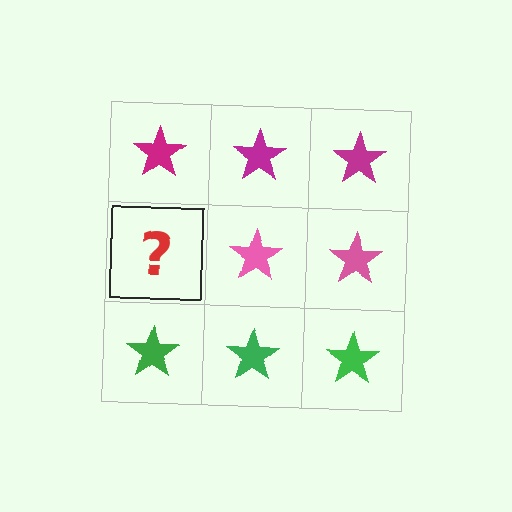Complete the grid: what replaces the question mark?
The question mark should be replaced with a pink star.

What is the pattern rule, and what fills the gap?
The rule is that each row has a consistent color. The gap should be filled with a pink star.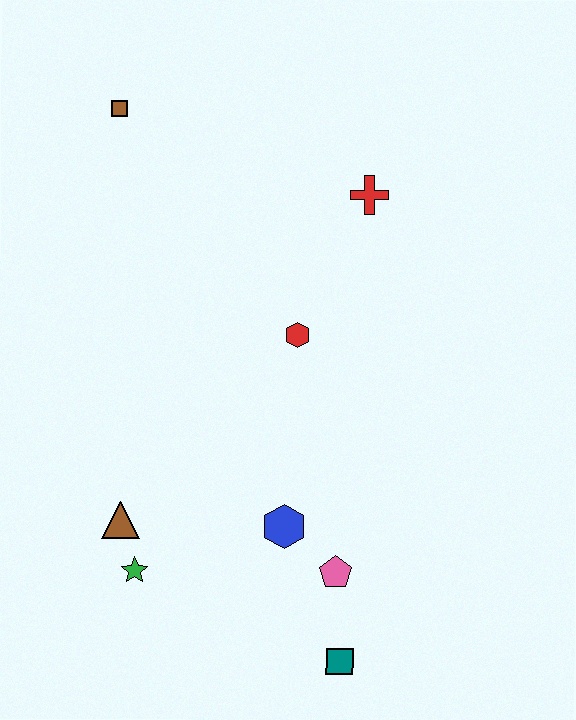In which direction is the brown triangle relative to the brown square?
The brown triangle is below the brown square.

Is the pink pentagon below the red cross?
Yes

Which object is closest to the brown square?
The red cross is closest to the brown square.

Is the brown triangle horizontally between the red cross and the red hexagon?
No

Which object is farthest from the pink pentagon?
The brown square is farthest from the pink pentagon.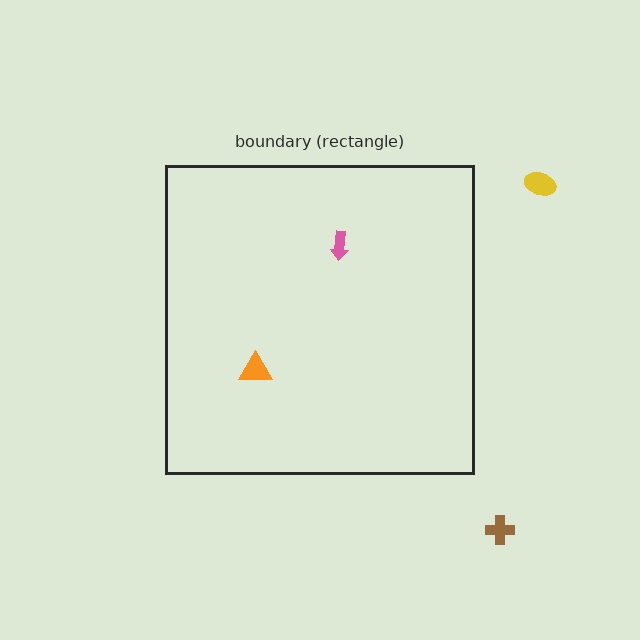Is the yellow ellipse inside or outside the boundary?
Outside.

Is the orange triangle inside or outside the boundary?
Inside.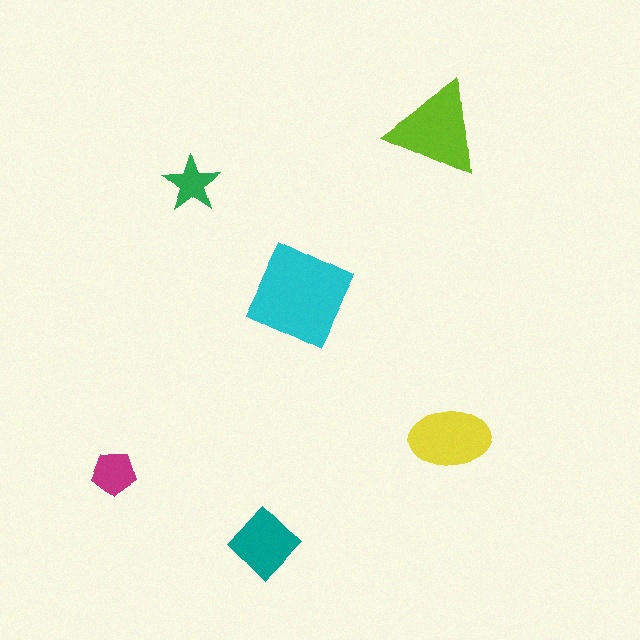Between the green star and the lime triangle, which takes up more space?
The lime triangle.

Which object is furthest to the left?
The magenta pentagon is leftmost.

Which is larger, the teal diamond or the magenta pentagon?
The teal diamond.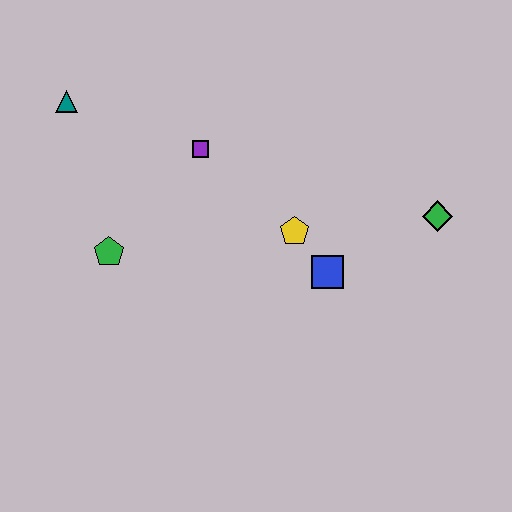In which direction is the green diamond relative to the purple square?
The green diamond is to the right of the purple square.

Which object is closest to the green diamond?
The blue square is closest to the green diamond.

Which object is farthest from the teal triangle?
The green diamond is farthest from the teal triangle.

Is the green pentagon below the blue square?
No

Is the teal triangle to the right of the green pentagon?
No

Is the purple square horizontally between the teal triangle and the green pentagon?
No